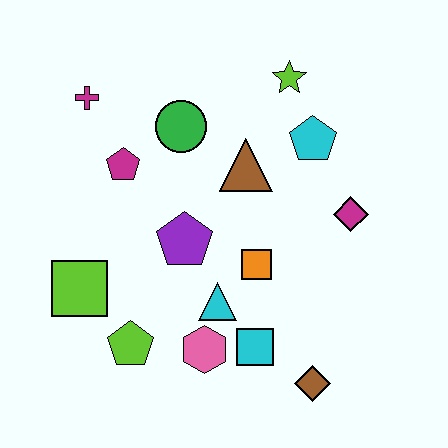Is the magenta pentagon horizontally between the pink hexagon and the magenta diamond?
No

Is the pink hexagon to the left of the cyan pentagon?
Yes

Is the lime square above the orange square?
No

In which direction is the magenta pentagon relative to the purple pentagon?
The magenta pentagon is above the purple pentagon.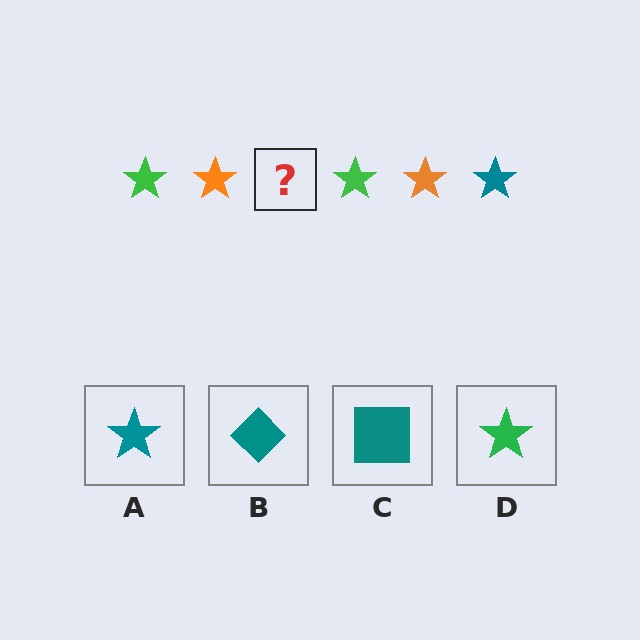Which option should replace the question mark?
Option A.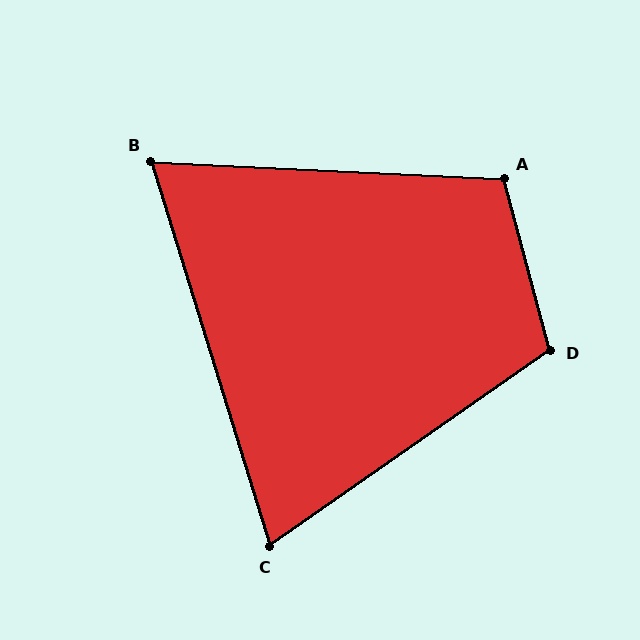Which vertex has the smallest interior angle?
B, at approximately 70 degrees.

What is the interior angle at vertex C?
Approximately 72 degrees (acute).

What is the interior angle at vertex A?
Approximately 108 degrees (obtuse).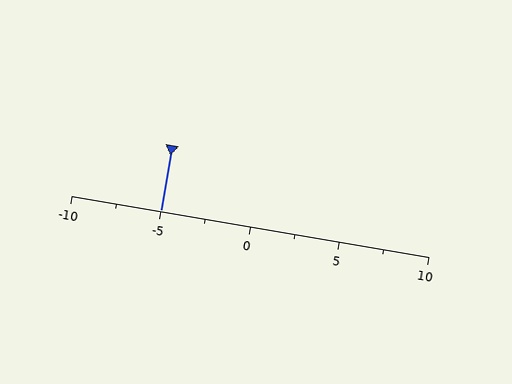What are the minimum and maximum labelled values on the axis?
The axis runs from -10 to 10.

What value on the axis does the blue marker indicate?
The marker indicates approximately -5.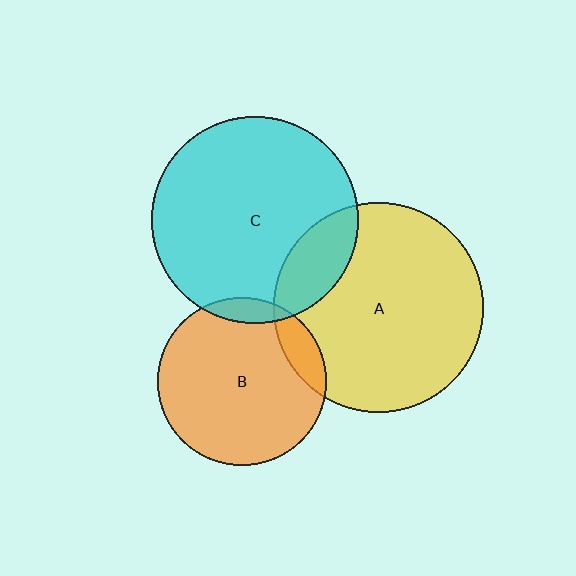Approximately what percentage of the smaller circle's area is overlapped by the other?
Approximately 15%.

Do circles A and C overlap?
Yes.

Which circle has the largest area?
Circle A (yellow).